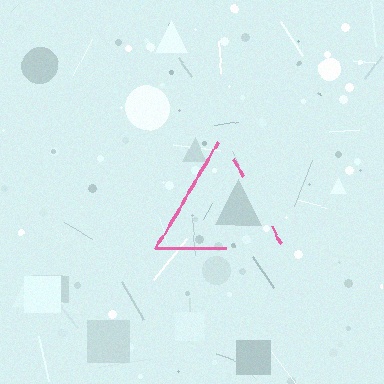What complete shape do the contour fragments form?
The contour fragments form a triangle.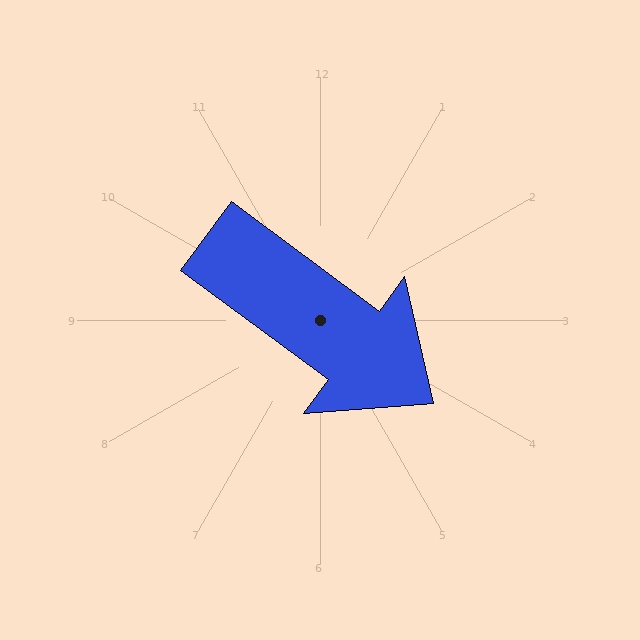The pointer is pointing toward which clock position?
Roughly 4 o'clock.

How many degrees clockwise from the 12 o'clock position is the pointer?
Approximately 126 degrees.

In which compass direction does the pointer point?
Southeast.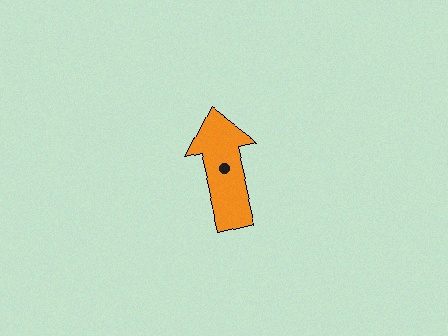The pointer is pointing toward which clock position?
Roughly 12 o'clock.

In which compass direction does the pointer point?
North.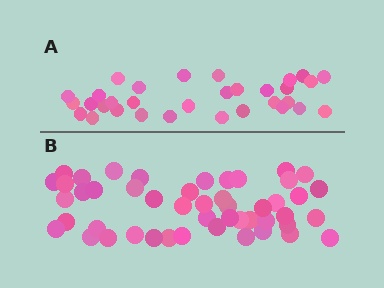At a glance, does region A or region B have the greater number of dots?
Region B (the bottom region) has more dots.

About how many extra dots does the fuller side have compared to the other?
Region B has approximately 15 more dots than region A.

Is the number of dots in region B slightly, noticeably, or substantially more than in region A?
Region B has substantially more. The ratio is roughly 1.5 to 1.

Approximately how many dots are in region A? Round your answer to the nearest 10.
About 30 dots. (The exact count is 32, which rounds to 30.)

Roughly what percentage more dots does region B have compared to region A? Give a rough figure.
About 50% more.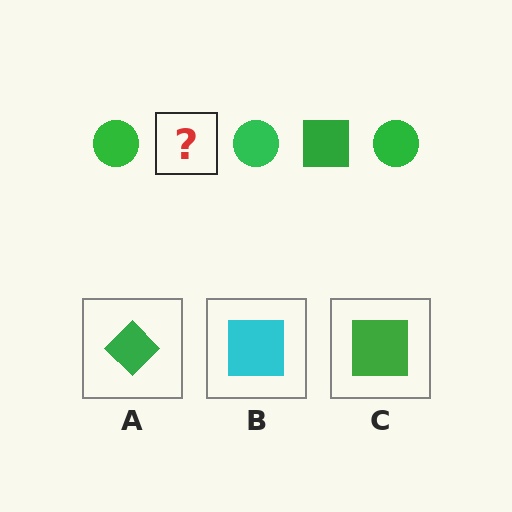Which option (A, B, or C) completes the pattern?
C.